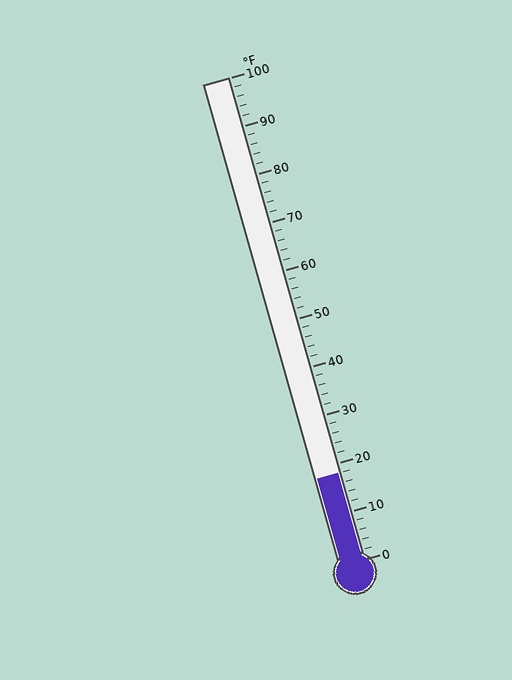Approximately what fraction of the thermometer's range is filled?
The thermometer is filled to approximately 20% of its range.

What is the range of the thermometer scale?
The thermometer scale ranges from 0°F to 100°F.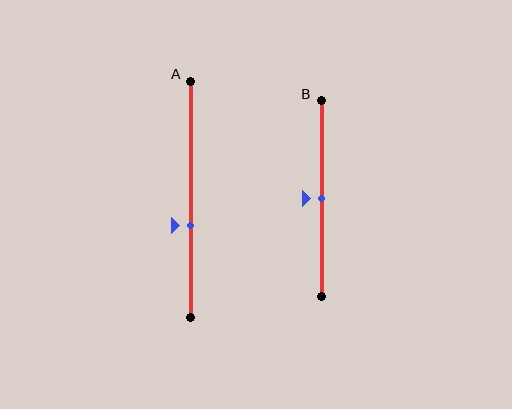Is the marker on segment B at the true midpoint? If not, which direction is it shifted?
Yes, the marker on segment B is at the true midpoint.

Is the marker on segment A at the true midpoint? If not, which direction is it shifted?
No, the marker on segment A is shifted downward by about 11% of the segment length.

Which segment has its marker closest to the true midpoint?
Segment B has its marker closest to the true midpoint.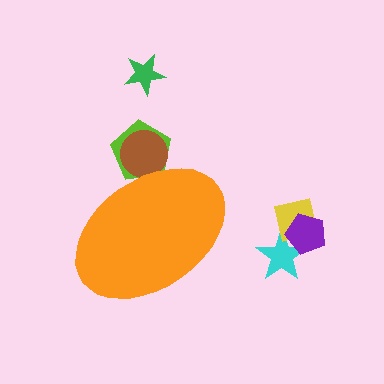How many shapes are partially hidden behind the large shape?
2 shapes are partially hidden.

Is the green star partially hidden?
No, the green star is fully visible.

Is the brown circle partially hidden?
Yes, the brown circle is partially hidden behind the orange ellipse.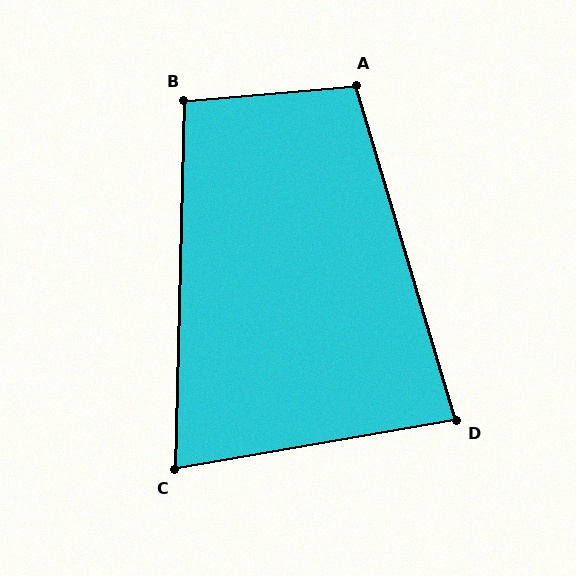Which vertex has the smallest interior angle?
C, at approximately 79 degrees.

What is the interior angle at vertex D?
Approximately 83 degrees (acute).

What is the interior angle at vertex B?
Approximately 97 degrees (obtuse).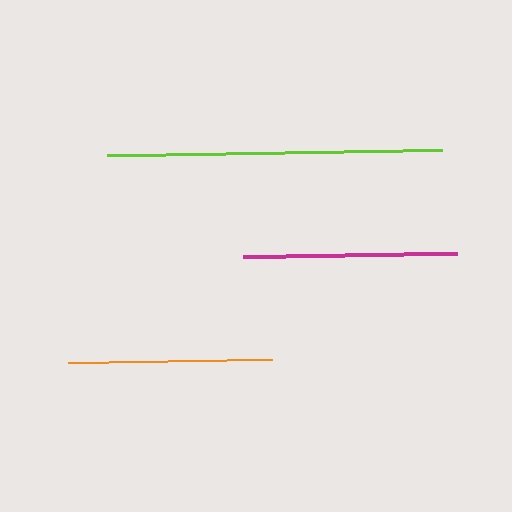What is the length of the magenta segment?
The magenta segment is approximately 214 pixels long.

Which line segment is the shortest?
The orange line is the shortest at approximately 203 pixels.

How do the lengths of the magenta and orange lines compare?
The magenta and orange lines are approximately the same length.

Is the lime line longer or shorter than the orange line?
The lime line is longer than the orange line.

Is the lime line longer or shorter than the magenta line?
The lime line is longer than the magenta line.